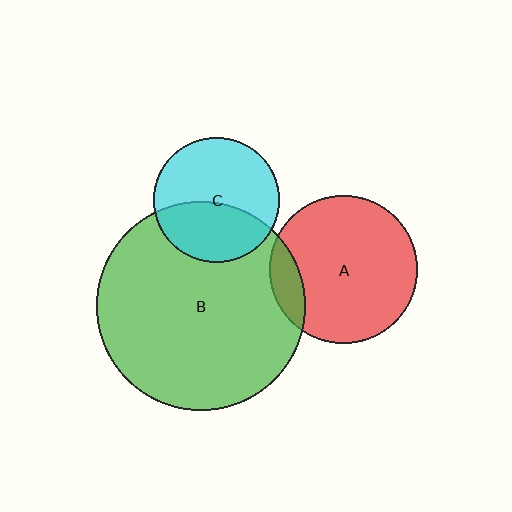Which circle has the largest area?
Circle B (green).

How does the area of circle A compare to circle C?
Approximately 1.4 times.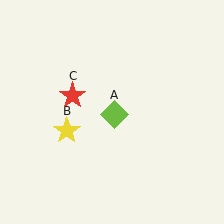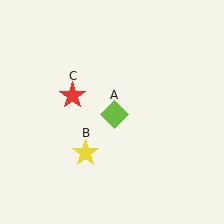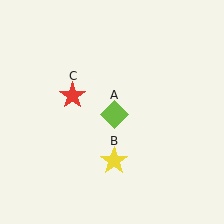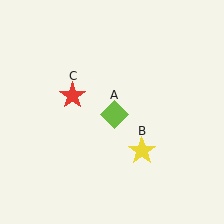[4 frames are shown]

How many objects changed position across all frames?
1 object changed position: yellow star (object B).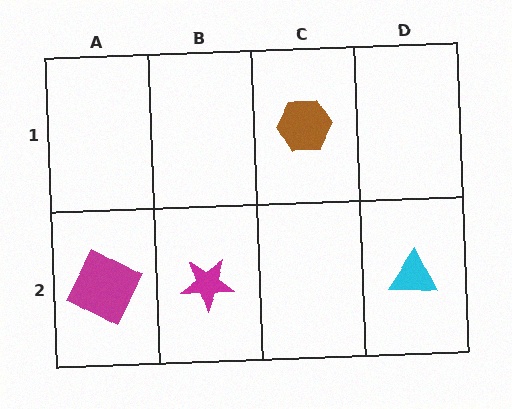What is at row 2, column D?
A cyan triangle.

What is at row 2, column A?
A magenta square.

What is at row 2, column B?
A magenta star.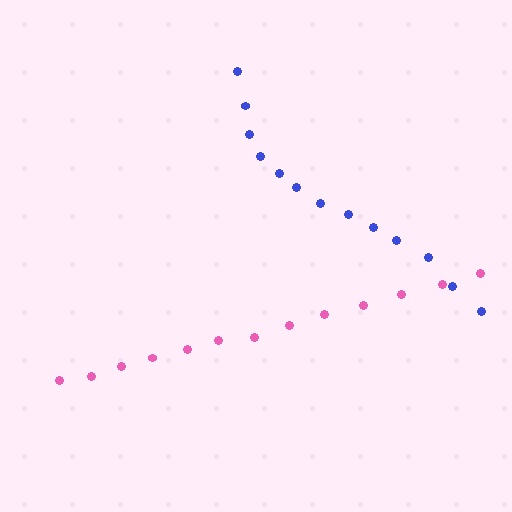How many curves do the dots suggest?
There are 2 distinct paths.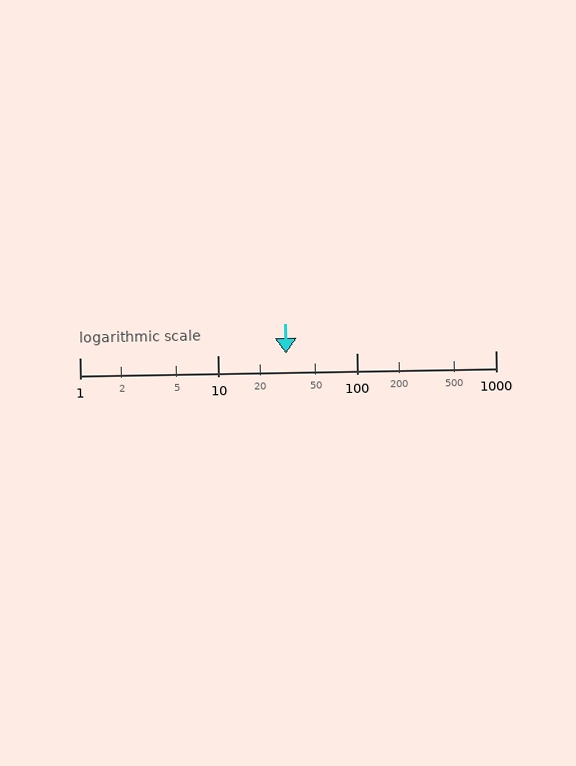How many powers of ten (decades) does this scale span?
The scale spans 3 decades, from 1 to 1000.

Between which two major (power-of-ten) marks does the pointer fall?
The pointer is between 10 and 100.